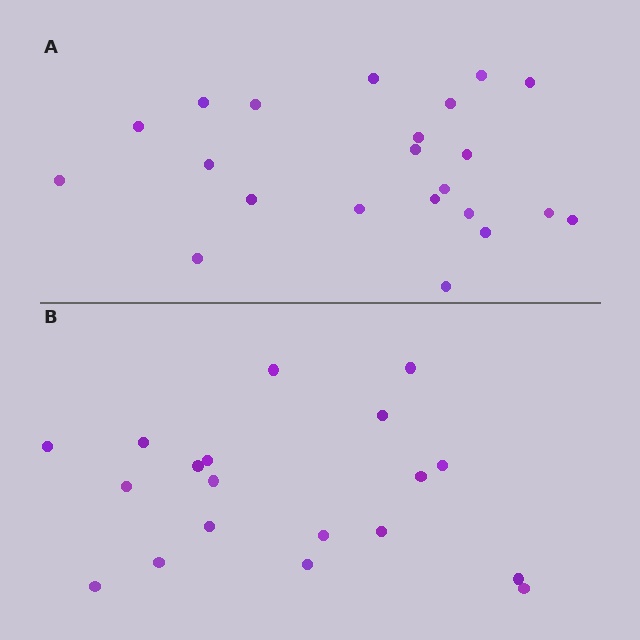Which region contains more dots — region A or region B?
Region A (the top region) has more dots.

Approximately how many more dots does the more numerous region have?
Region A has just a few more — roughly 2 or 3 more dots than region B.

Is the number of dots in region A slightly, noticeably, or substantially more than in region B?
Region A has only slightly more — the two regions are fairly close. The ratio is roughly 1.2 to 1.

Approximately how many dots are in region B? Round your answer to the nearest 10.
About 20 dots. (The exact count is 19, which rounds to 20.)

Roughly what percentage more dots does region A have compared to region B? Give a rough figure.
About 15% more.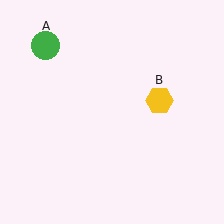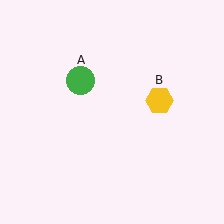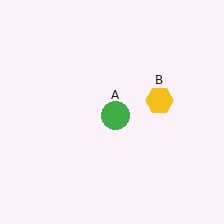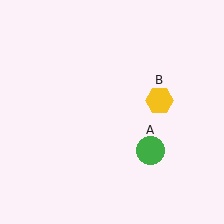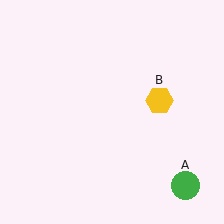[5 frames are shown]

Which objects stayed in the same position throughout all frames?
Yellow hexagon (object B) remained stationary.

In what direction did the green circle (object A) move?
The green circle (object A) moved down and to the right.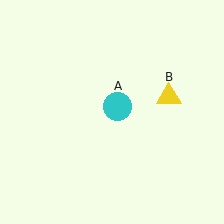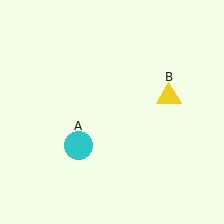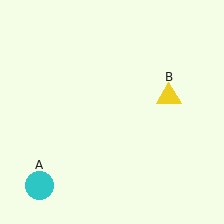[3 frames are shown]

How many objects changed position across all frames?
1 object changed position: cyan circle (object A).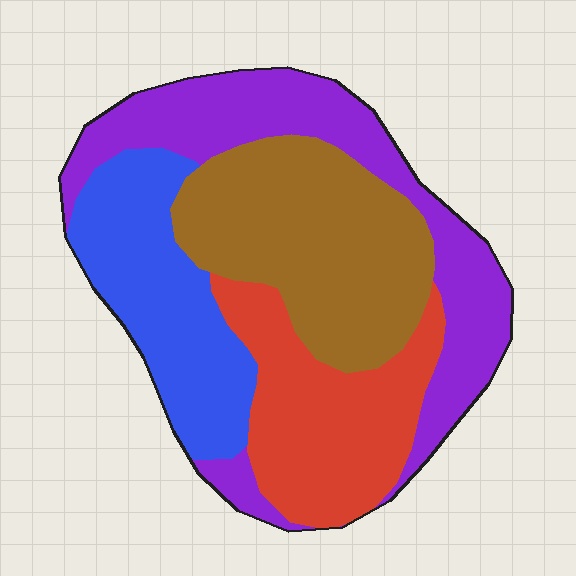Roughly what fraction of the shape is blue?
Blue takes up about one fifth (1/5) of the shape.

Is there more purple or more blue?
Purple.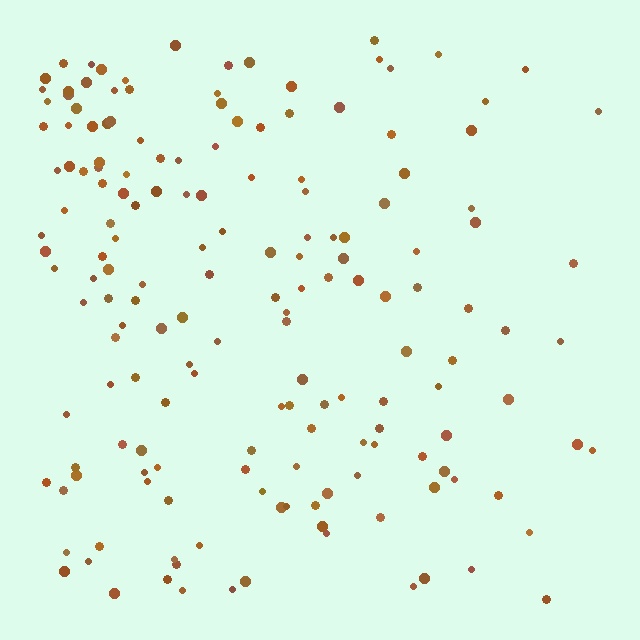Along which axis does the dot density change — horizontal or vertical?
Horizontal.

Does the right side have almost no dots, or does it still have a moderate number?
Still a moderate number, just noticeably fewer than the left.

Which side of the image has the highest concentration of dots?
The left.